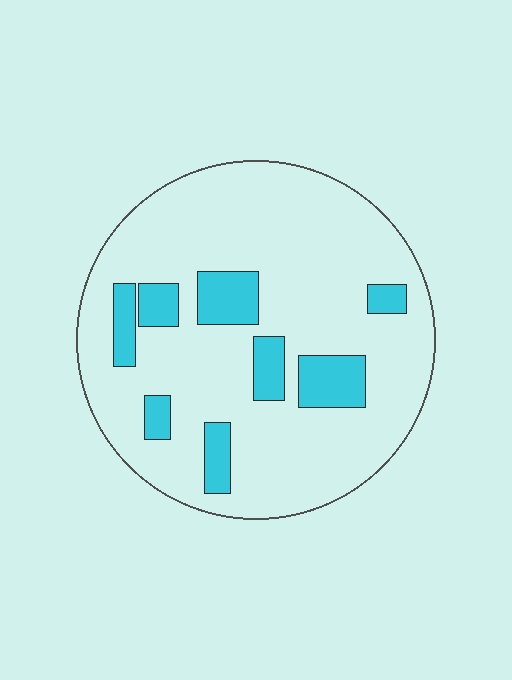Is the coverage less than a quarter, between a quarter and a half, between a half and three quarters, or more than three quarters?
Less than a quarter.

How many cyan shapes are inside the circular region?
8.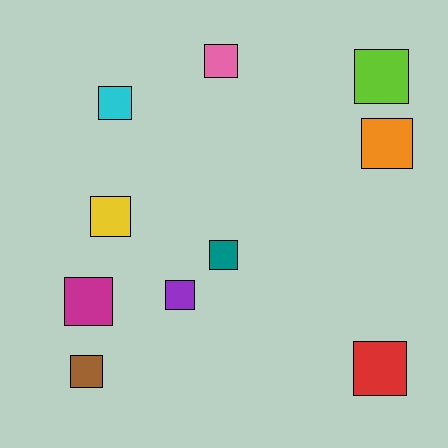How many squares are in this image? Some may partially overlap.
There are 10 squares.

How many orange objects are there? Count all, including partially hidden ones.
There is 1 orange object.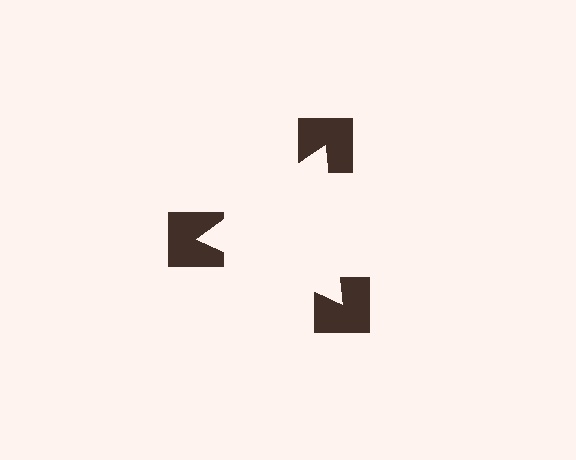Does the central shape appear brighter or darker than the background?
It typically appears slightly brighter than the background, even though no actual brightness change is drawn.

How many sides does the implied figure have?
3 sides.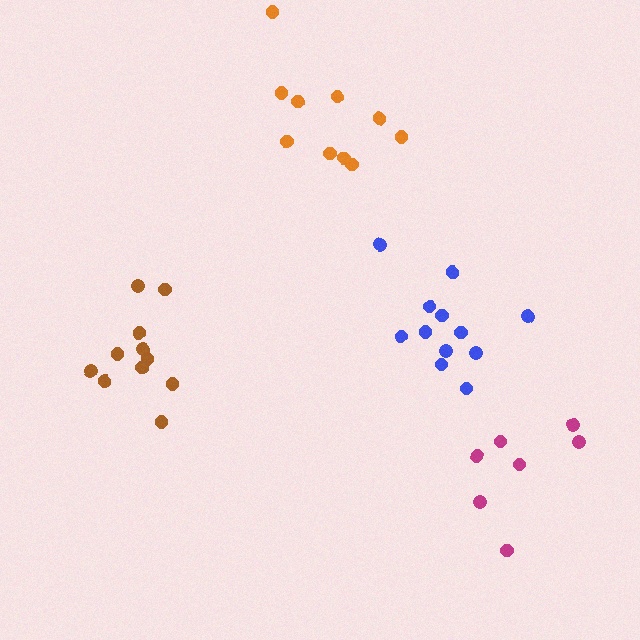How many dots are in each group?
Group 1: 12 dots, Group 2: 11 dots, Group 3: 10 dots, Group 4: 7 dots (40 total).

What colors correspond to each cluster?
The clusters are colored: blue, brown, orange, magenta.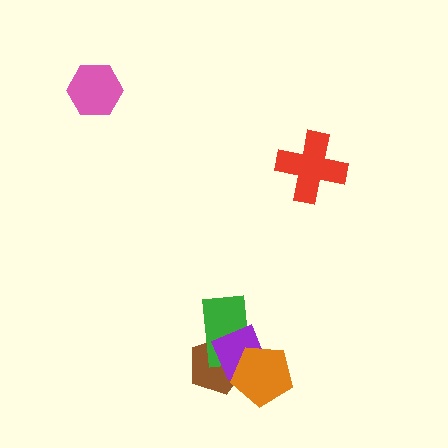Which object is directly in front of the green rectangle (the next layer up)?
The purple diamond is directly in front of the green rectangle.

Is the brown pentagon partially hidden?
Yes, it is partially covered by another shape.